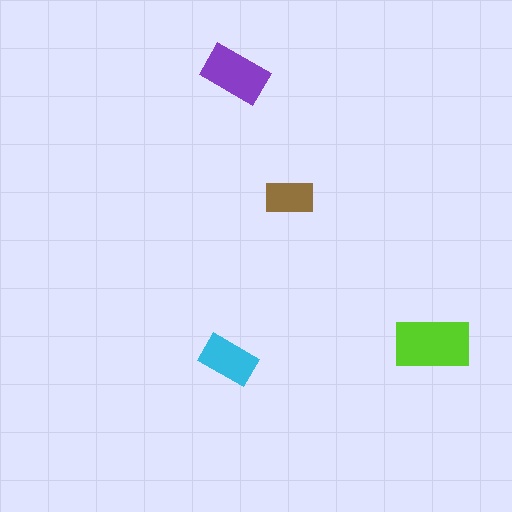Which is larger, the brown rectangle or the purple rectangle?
The purple one.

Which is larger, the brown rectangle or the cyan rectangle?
The cyan one.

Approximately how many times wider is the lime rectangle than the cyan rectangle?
About 1.5 times wider.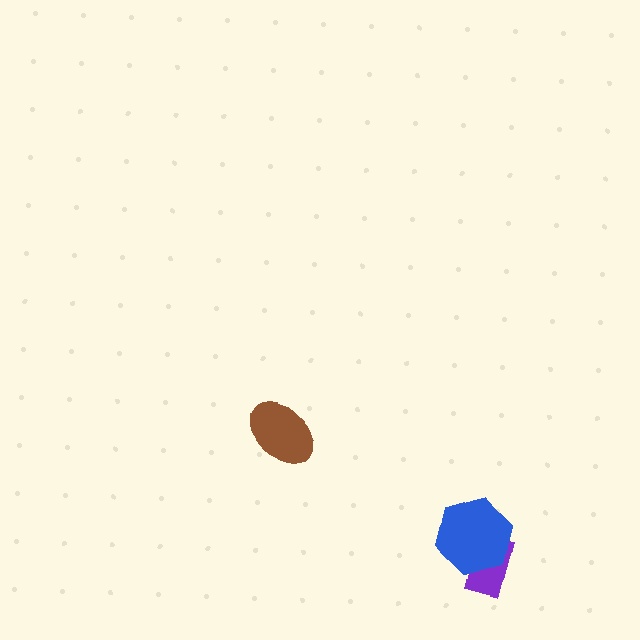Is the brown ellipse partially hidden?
No, no other shape covers it.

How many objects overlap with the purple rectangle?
1 object overlaps with the purple rectangle.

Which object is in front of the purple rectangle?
The blue hexagon is in front of the purple rectangle.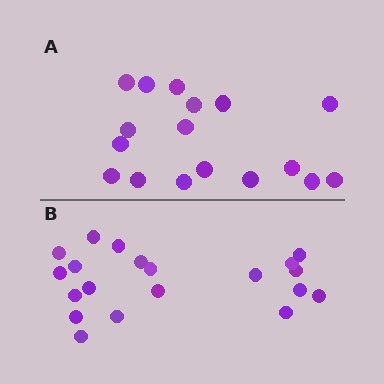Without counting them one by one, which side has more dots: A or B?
Region B (the bottom region) has more dots.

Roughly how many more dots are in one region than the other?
Region B has just a few more — roughly 2 or 3 more dots than region A.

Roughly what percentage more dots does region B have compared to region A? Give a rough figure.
About 20% more.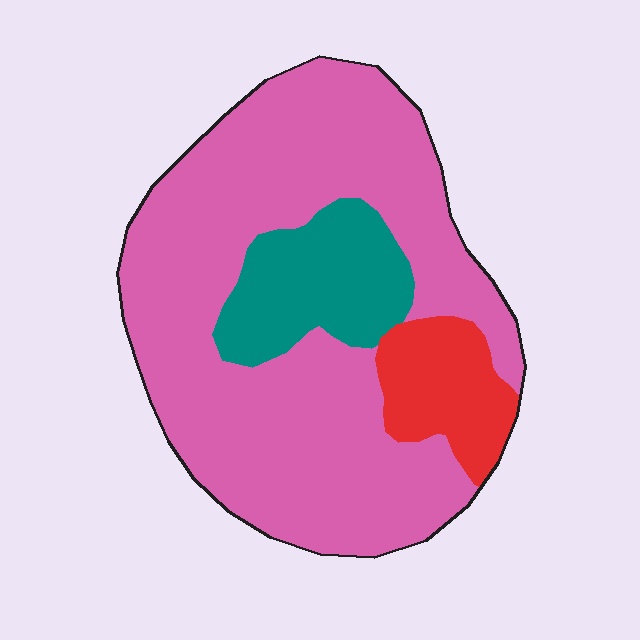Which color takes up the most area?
Pink, at roughly 75%.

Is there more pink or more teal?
Pink.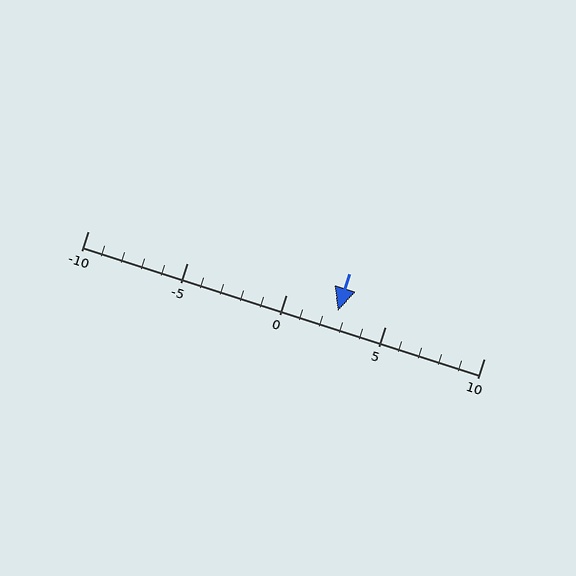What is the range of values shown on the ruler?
The ruler shows values from -10 to 10.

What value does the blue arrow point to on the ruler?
The blue arrow points to approximately 3.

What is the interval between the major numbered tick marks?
The major tick marks are spaced 5 units apart.